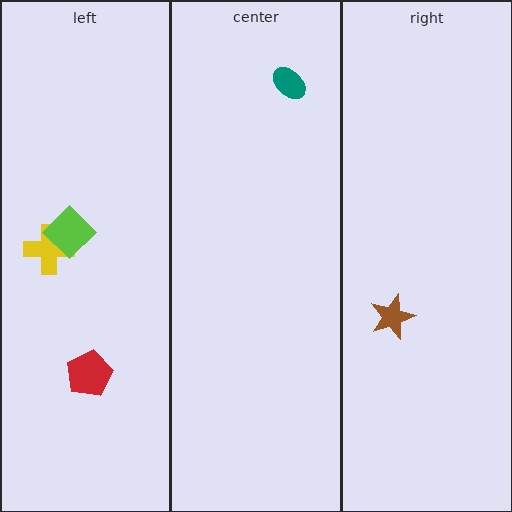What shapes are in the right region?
The brown star.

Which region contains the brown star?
The right region.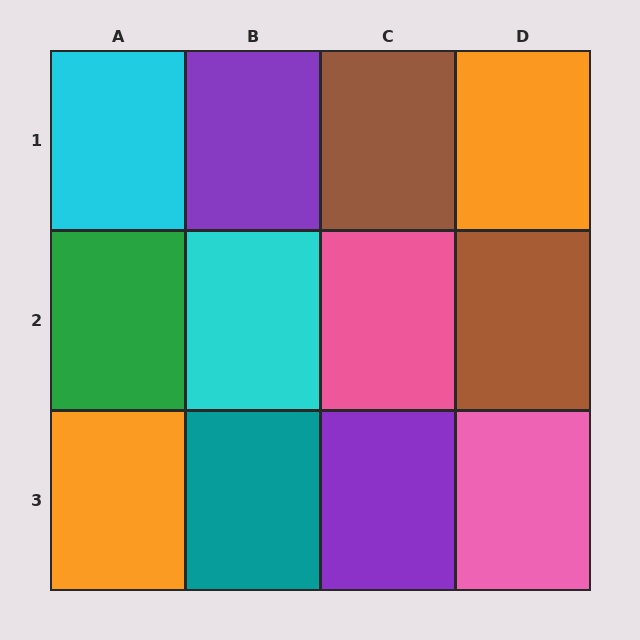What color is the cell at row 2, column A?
Green.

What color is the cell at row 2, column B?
Cyan.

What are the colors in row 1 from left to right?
Cyan, purple, brown, orange.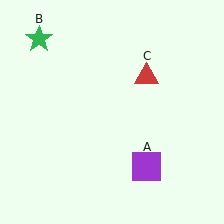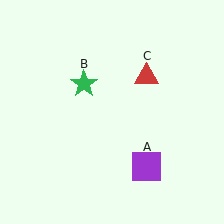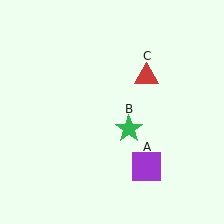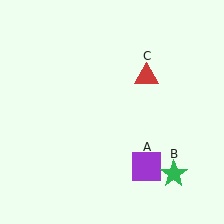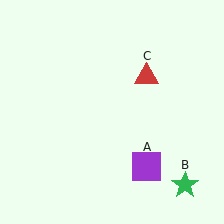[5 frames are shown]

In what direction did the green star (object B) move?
The green star (object B) moved down and to the right.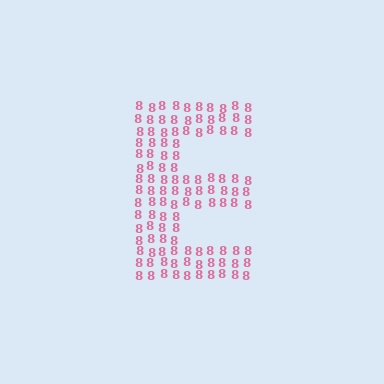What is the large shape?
The large shape is the letter E.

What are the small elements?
The small elements are digit 8's.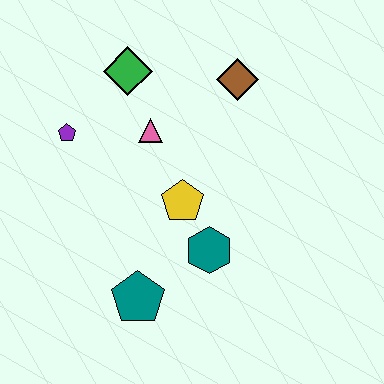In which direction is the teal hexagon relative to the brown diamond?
The teal hexagon is below the brown diamond.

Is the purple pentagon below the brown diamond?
Yes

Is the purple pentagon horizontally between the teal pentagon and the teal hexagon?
No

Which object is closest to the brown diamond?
The pink triangle is closest to the brown diamond.